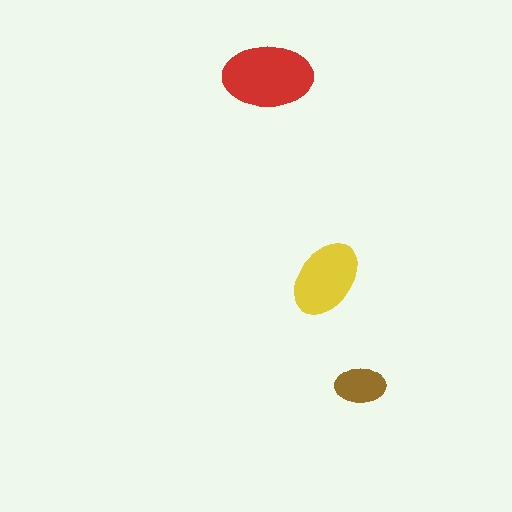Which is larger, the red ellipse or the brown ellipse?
The red one.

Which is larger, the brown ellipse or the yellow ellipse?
The yellow one.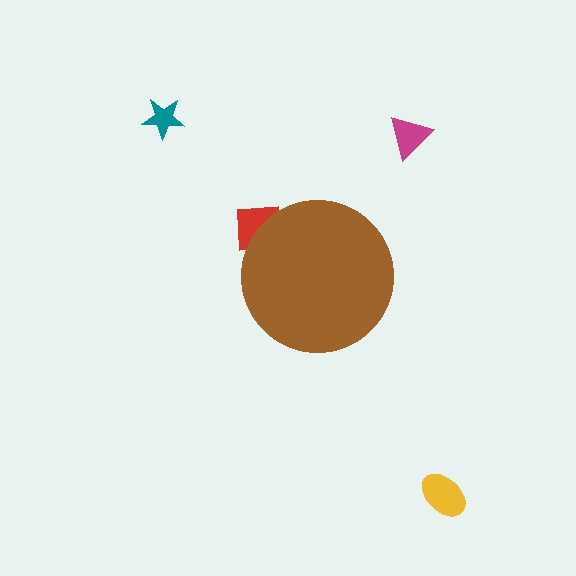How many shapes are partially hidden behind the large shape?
1 shape is partially hidden.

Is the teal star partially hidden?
No, the teal star is fully visible.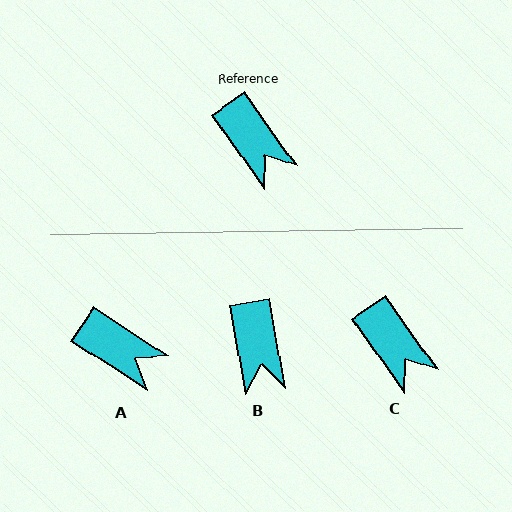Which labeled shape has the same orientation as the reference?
C.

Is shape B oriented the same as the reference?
No, it is off by about 25 degrees.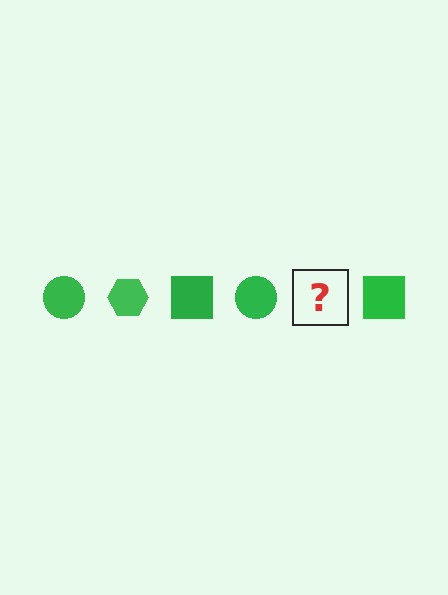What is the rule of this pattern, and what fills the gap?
The rule is that the pattern cycles through circle, hexagon, square shapes in green. The gap should be filled with a green hexagon.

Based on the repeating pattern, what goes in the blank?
The blank should be a green hexagon.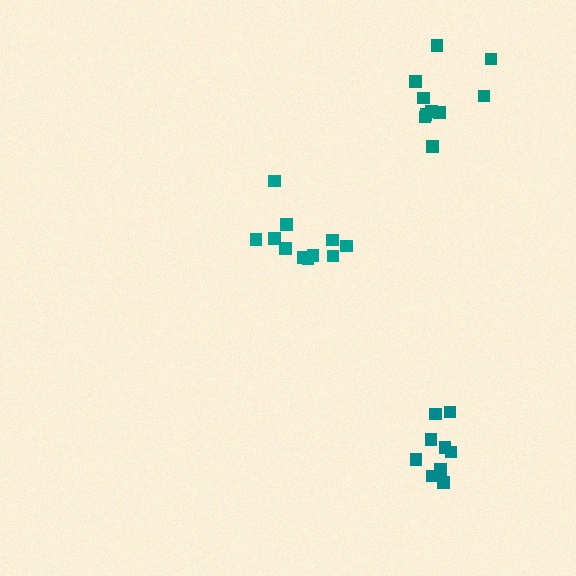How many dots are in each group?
Group 1: 10 dots, Group 2: 11 dots, Group 3: 9 dots (30 total).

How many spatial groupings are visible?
There are 3 spatial groupings.